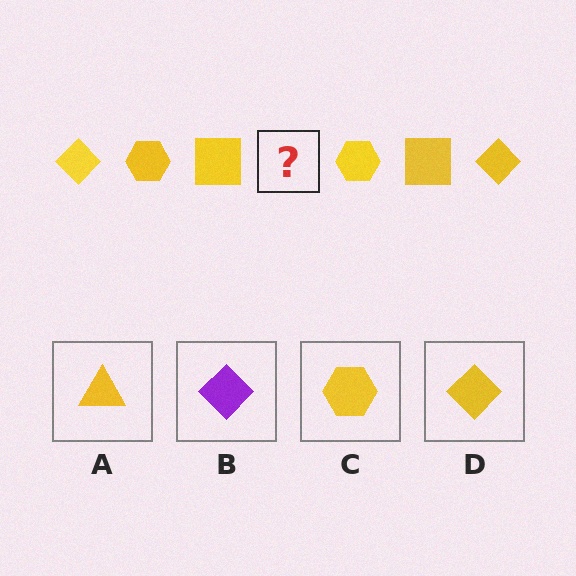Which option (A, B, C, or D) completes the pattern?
D.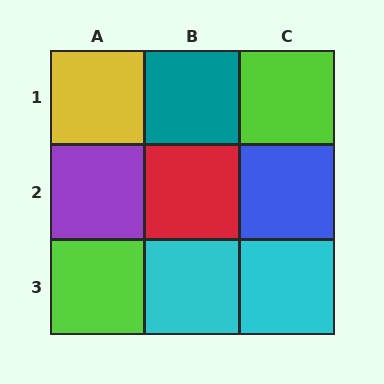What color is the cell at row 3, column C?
Cyan.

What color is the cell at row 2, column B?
Red.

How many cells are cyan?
2 cells are cyan.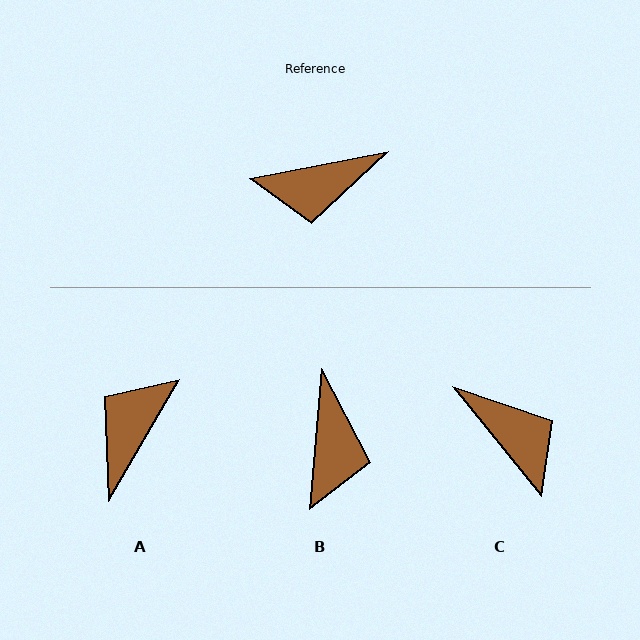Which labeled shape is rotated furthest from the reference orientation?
A, about 131 degrees away.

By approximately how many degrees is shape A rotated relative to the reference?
Approximately 131 degrees clockwise.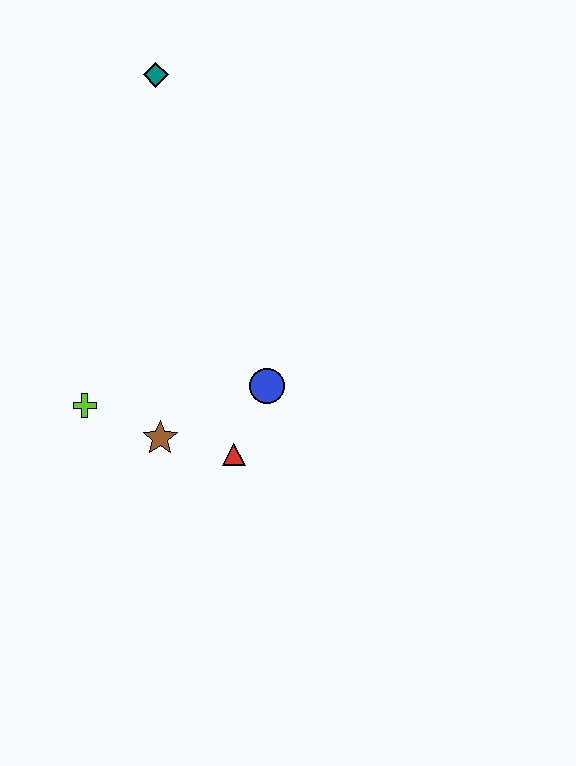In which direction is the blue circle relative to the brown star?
The blue circle is to the right of the brown star.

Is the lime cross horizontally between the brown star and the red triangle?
No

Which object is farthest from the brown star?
The teal diamond is farthest from the brown star.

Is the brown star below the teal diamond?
Yes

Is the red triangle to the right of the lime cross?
Yes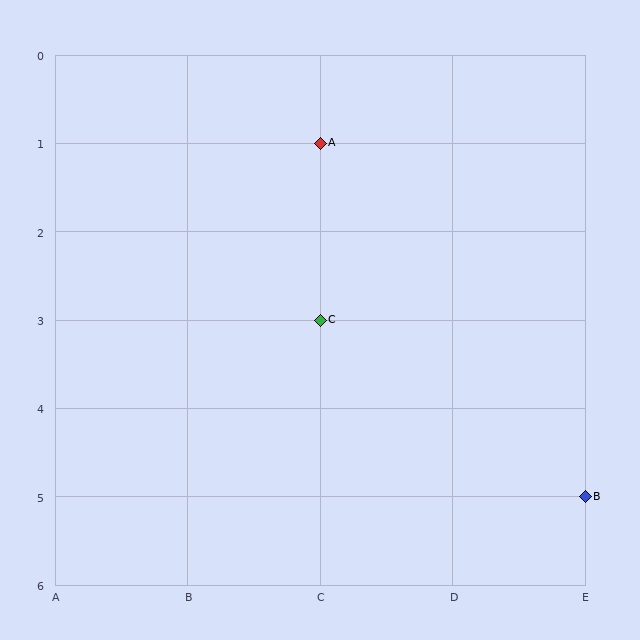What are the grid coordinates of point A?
Point A is at grid coordinates (C, 1).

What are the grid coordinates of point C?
Point C is at grid coordinates (C, 3).